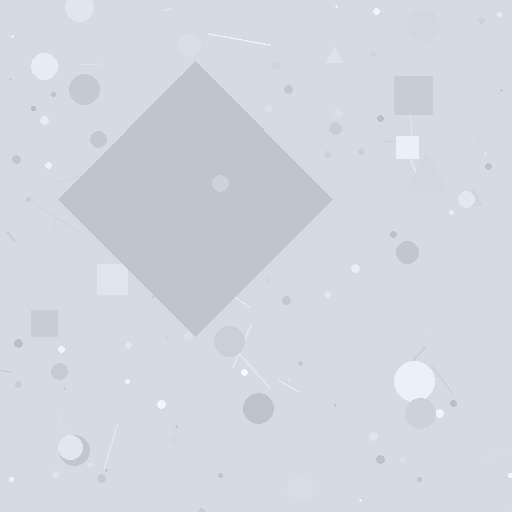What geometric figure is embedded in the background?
A diamond is embedded in the background.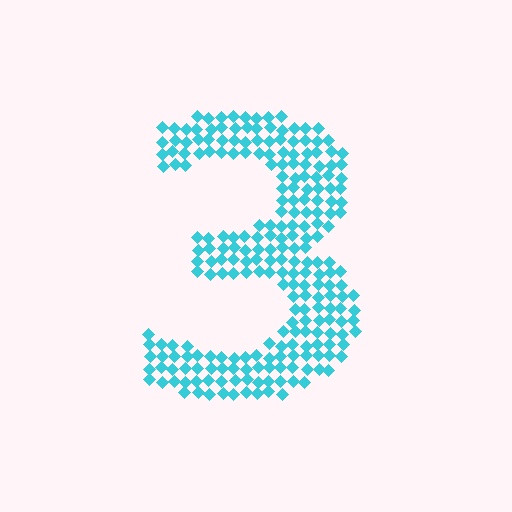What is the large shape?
The large shape is the digit 3.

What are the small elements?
The small elements are diamonds.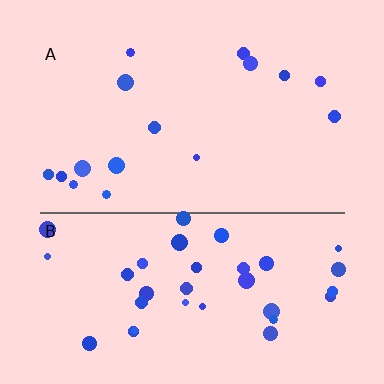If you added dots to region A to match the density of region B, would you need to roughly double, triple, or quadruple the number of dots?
Approximately double.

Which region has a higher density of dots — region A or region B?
B (the bottom).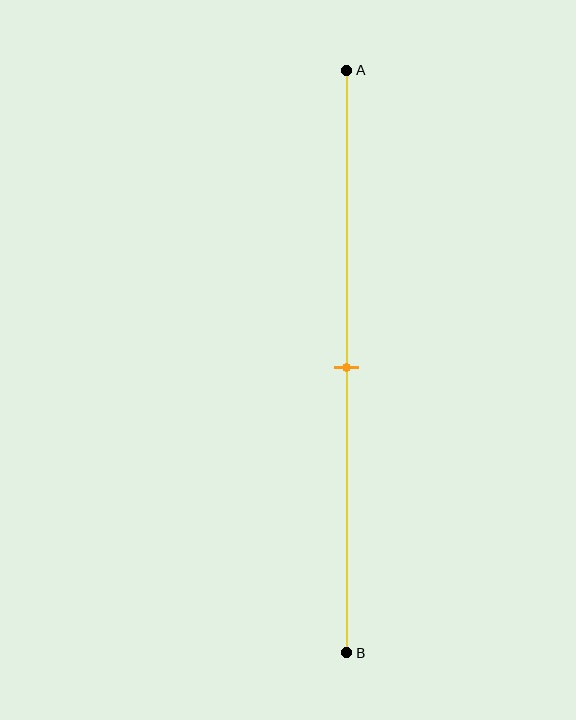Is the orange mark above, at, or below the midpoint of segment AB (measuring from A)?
The orange mark is approximately at the midpoint of segment AB.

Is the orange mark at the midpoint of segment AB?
Yes, the mark is approximately at the midpoint.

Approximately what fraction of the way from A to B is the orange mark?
The orange mark is approximately 50% of the way from A to B.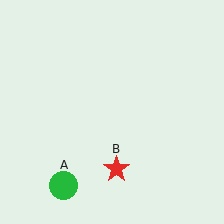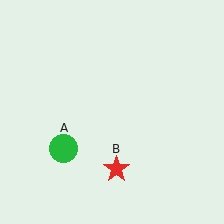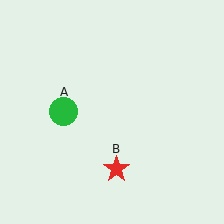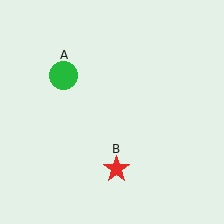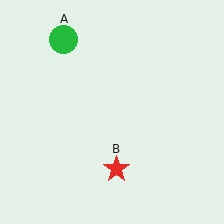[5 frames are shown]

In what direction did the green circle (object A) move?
The green circle (object A) moved up.